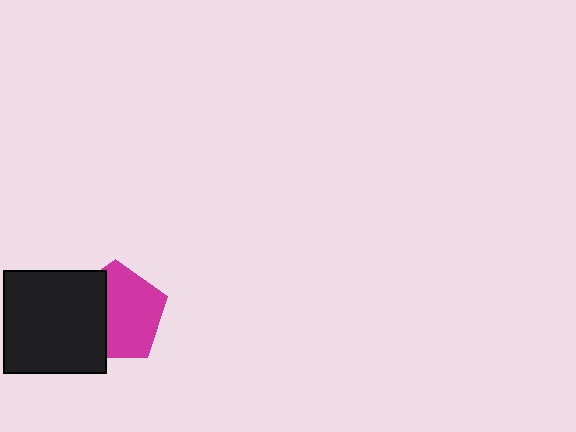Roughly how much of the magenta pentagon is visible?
About half of it is visible (roughly 61%).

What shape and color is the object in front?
The object in front is a black square.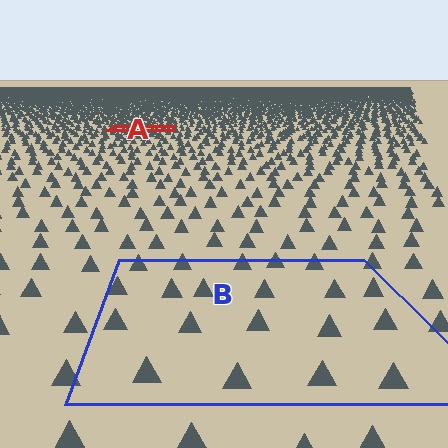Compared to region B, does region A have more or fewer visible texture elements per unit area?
Region A has more texture elements per unit area — they are packed more densely because it is farther away.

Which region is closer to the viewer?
Region B is closer. The texture elements there are larger and more spread out.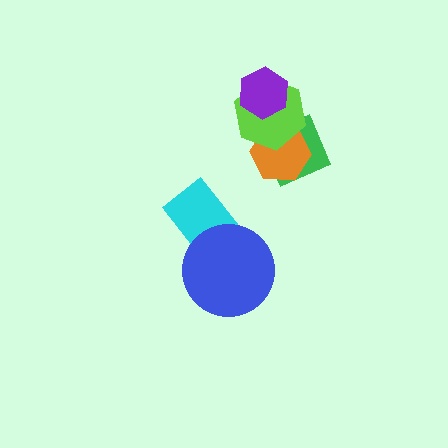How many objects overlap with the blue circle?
1 object overlaps with the blue circle.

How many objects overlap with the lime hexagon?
3 objects overlap with the lime hexagon.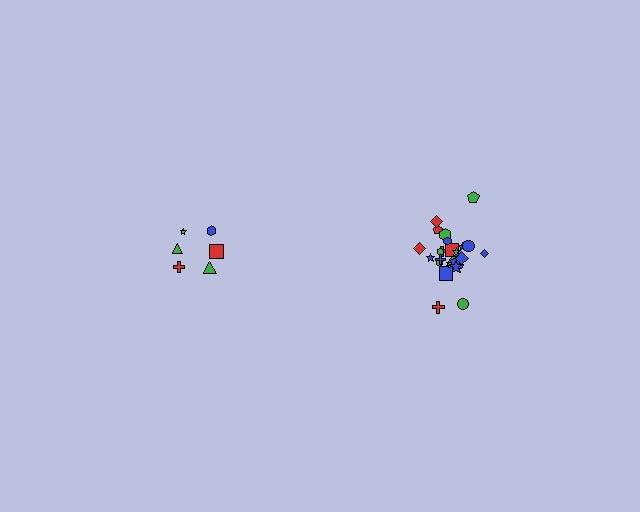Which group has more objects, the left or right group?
The right group.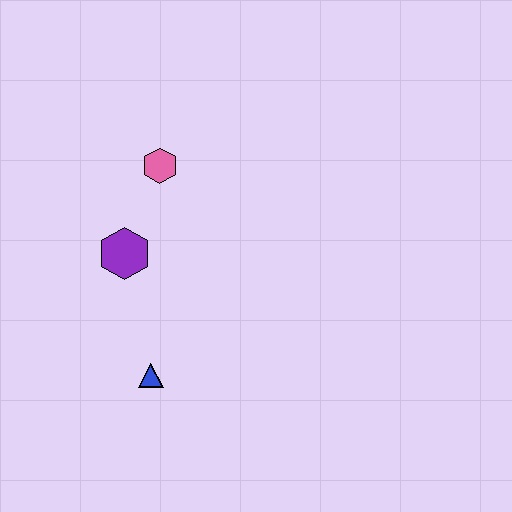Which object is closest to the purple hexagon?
The pink hexagon is closest to the purple hexagon.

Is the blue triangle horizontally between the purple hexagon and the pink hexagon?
Yes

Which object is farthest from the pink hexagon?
The blue triangle is farthest from the pink hexagon.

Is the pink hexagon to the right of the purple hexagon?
Yes